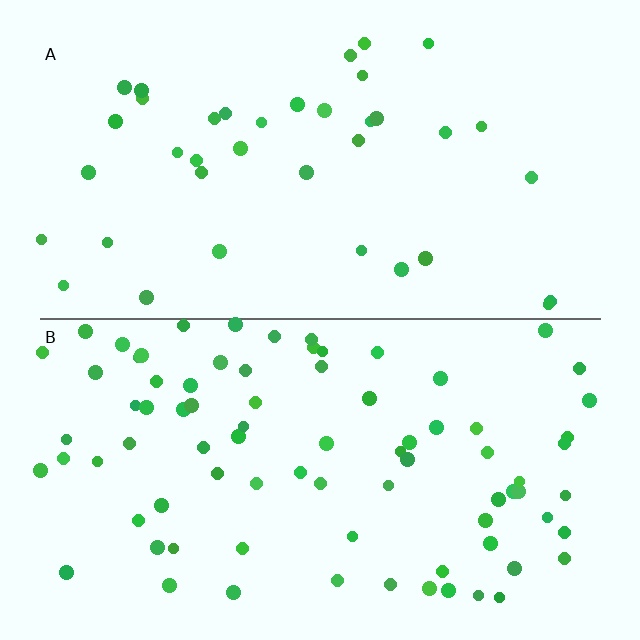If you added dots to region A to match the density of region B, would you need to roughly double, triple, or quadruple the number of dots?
Approximately double.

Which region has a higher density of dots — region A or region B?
B (the bottom).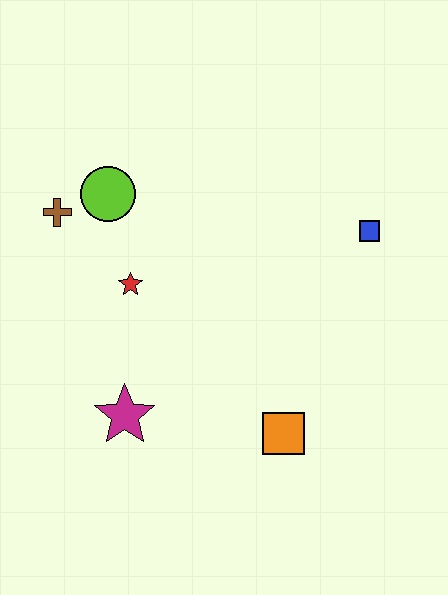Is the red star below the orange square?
No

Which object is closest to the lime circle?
The brown cross is closest to the lime circle.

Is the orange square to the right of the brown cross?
Yes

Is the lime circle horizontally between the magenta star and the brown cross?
Yes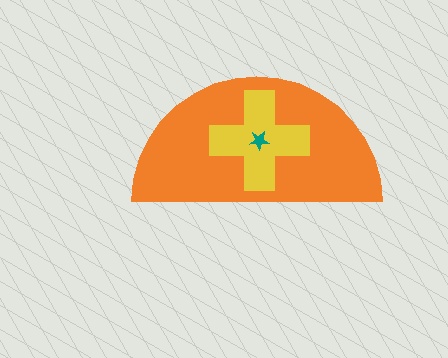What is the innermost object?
The teal star.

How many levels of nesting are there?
3.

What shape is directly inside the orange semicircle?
The yellow cross.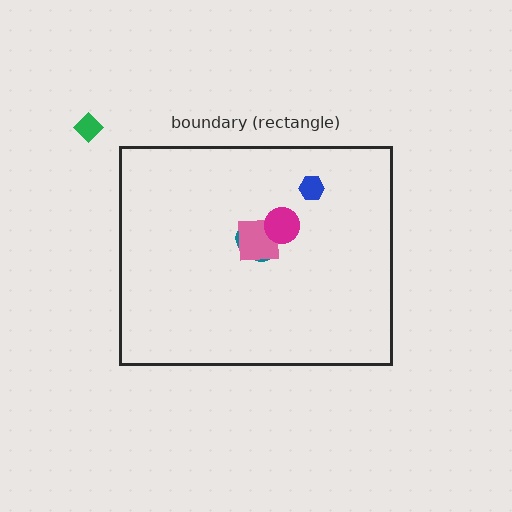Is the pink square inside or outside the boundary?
Inside.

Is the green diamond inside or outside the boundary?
Outside.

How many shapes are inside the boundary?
4 inside, 1 outside.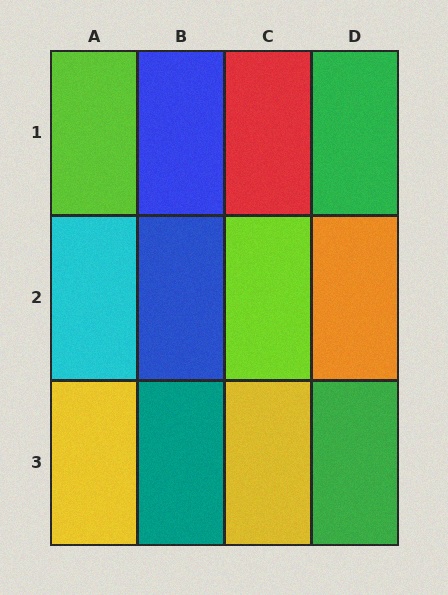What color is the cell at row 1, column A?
Lime.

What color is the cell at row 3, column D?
Green.